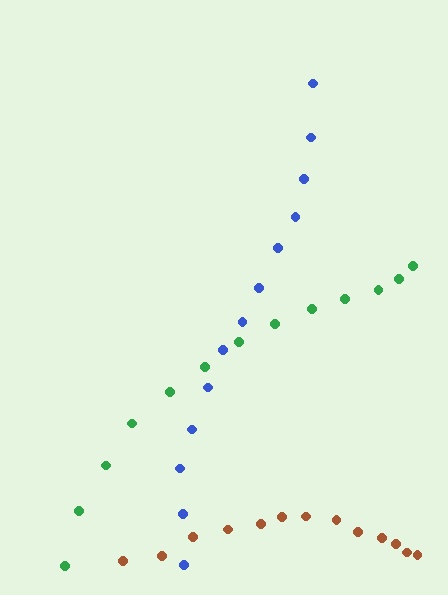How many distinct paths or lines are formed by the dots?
There are 3 distinct paths.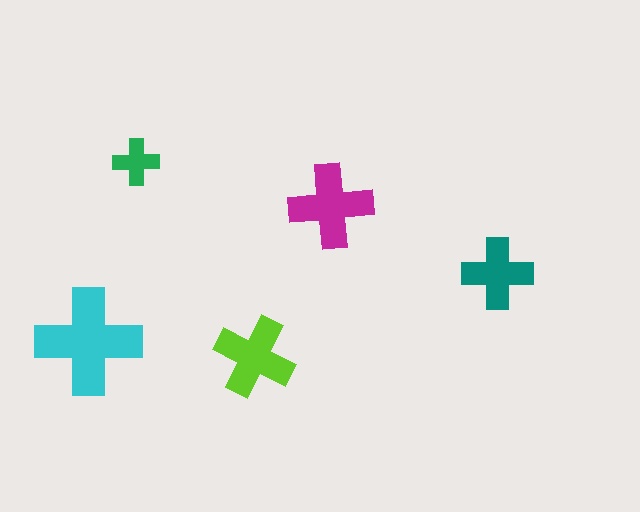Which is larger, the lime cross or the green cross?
The lime one.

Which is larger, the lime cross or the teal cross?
The lime one.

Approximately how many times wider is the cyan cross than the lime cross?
About 1.5 times wider.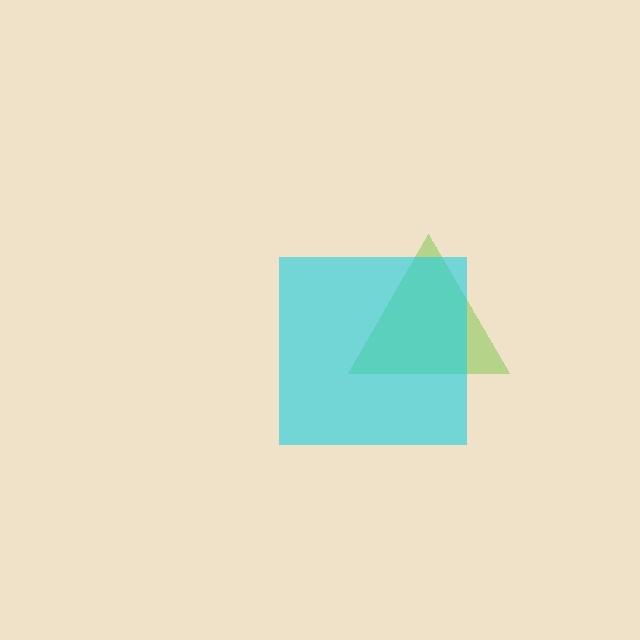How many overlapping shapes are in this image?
There are 2 overlapping shapes in the image.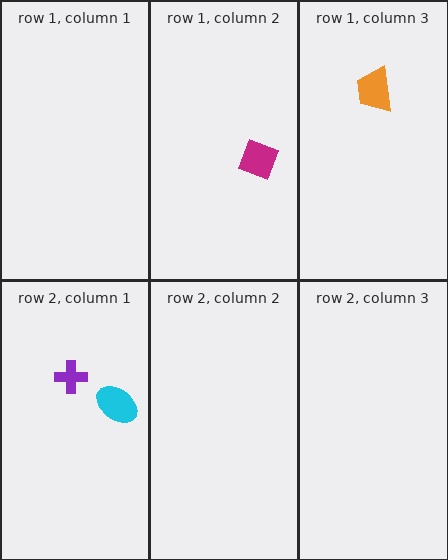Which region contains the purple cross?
The row 2, column 1 region.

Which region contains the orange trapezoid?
The row 1, column 3 region.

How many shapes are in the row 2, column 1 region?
2.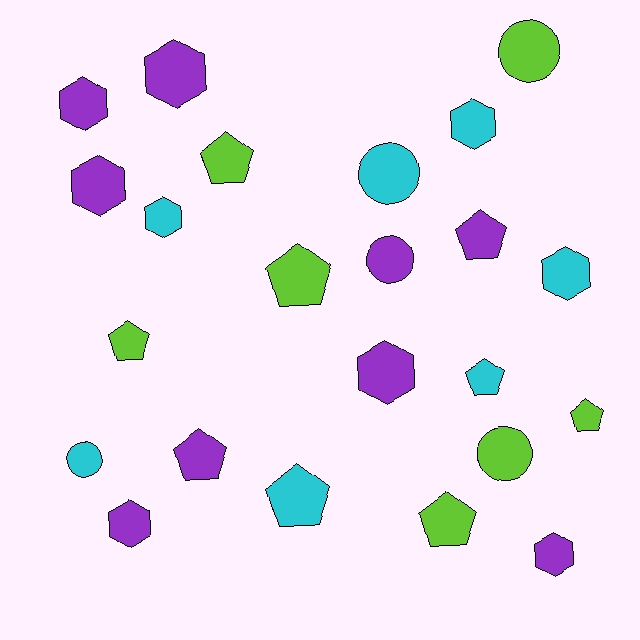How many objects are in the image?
There are 23 objects.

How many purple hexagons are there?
There are 6 purple hexagons.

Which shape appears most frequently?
Pentagon, with 9 objects.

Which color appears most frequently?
Purple, with 9 objects.